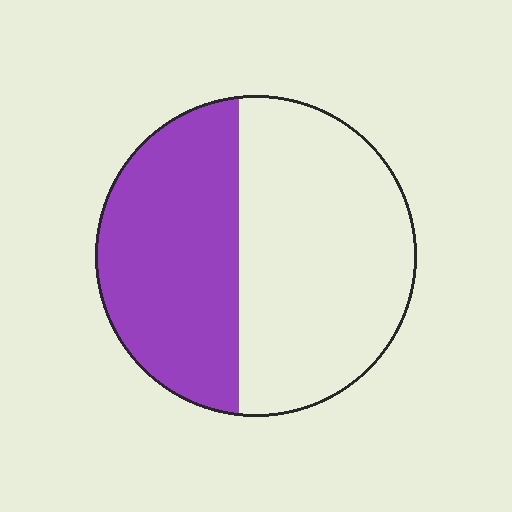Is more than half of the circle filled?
No.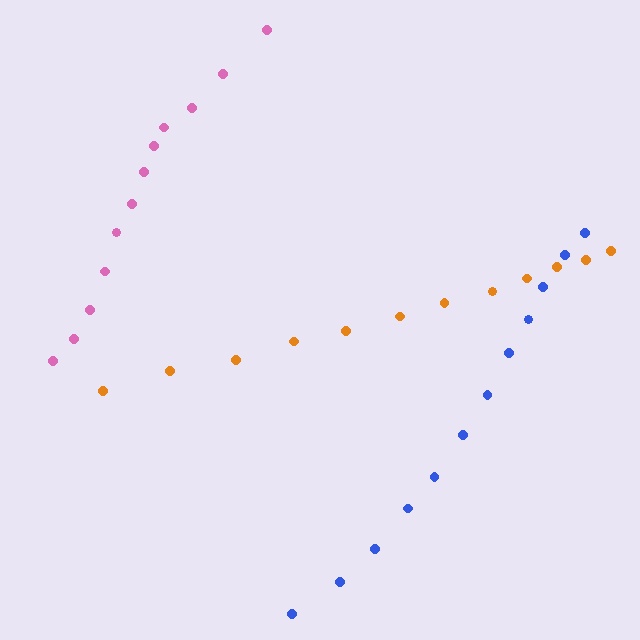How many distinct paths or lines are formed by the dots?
There are 3 distinct paths.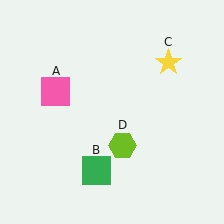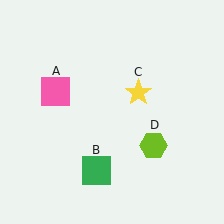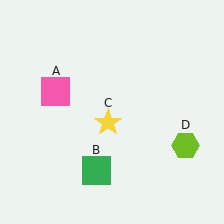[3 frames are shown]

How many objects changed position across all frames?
2 objects changed position: yellow star (object C), lime hexagon (object D).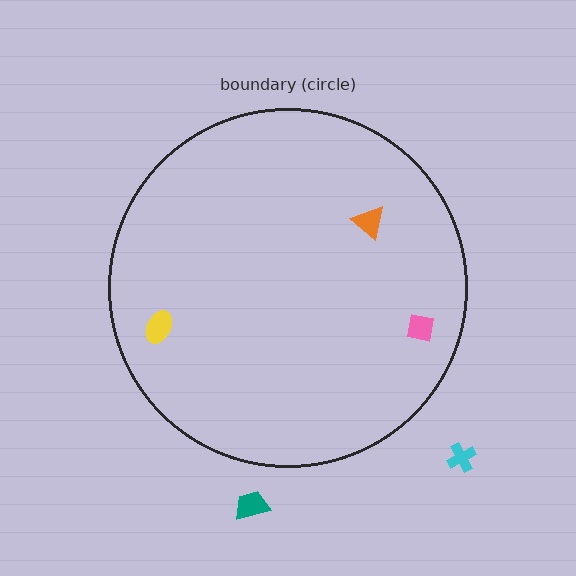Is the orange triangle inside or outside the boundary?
Inside.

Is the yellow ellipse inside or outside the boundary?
Inside.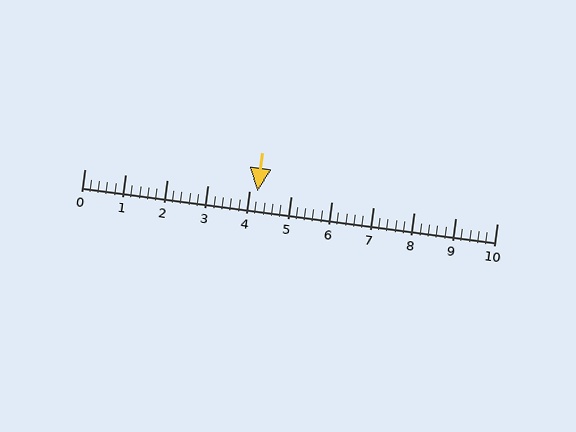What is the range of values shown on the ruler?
The ruler shows values from 0 to 10.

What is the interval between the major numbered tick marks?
The major tick marks are spaced 1 units apart.